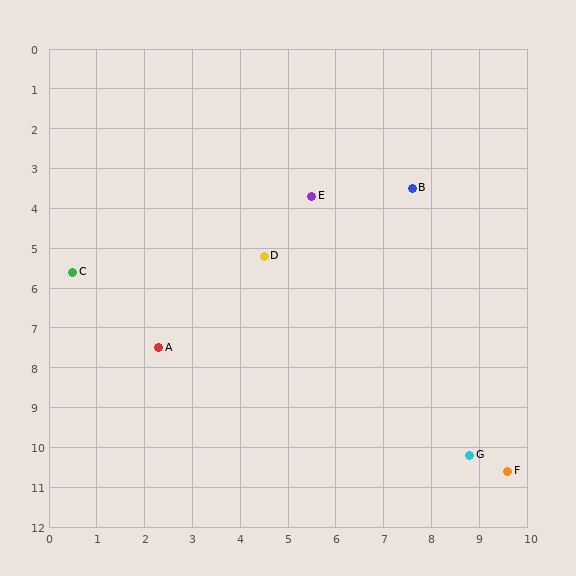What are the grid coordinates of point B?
Point B is at approximately (7.6, 3.5).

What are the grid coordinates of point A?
Point A is at approximately (2.3, 7.5).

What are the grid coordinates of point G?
Point G is at approximately (8.8, 10.2).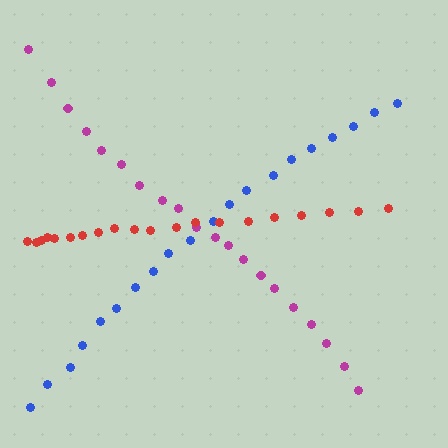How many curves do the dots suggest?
There are 3 distinct paths.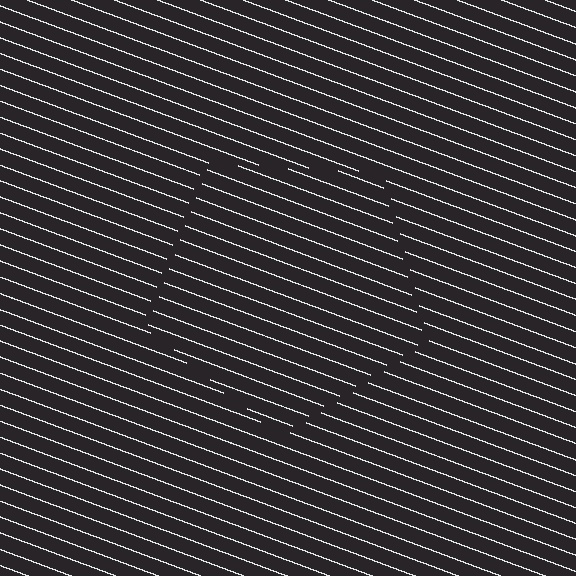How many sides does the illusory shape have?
5 sides — the line-ends trace a pentagon.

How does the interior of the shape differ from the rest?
The interior of the shape contains the same grating, shifted by half a period — the contour is defined by the phase discontinuity where line-ends from the inner and outer gratings abut.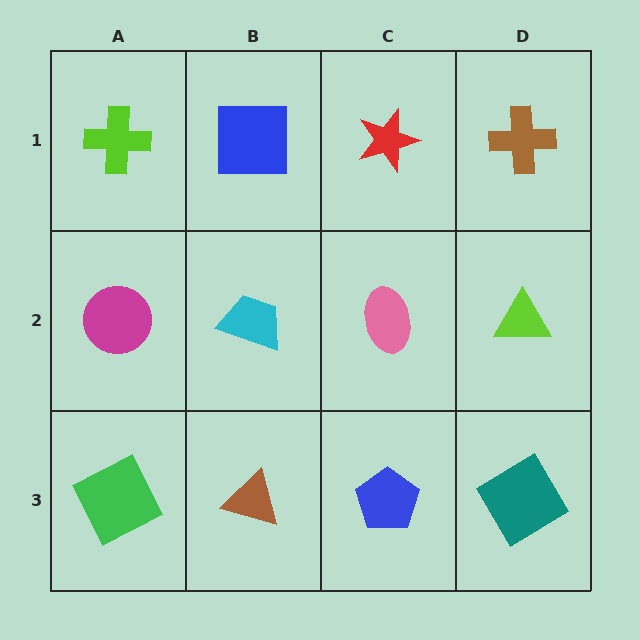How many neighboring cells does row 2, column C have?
4.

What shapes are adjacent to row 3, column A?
A magenta circle (row 2, column A), a brown triangle (row 3, column B).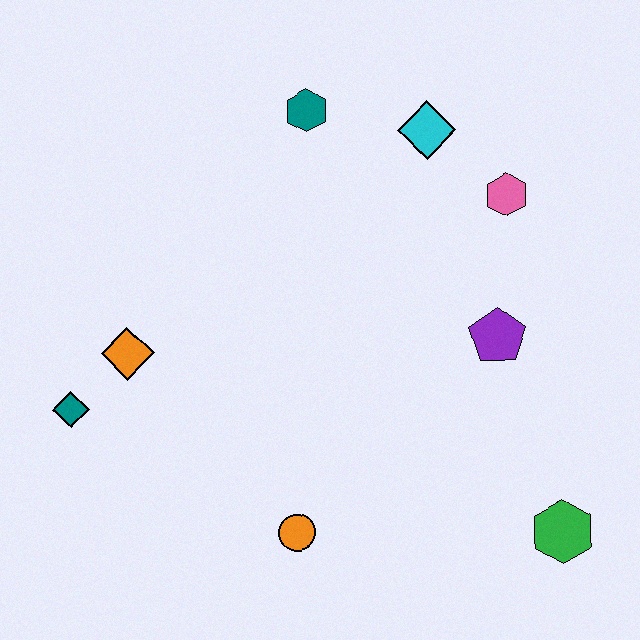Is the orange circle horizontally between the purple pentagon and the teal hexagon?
No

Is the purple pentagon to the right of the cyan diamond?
Yes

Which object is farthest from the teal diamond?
The green hexagon is farthest from the teal diamond.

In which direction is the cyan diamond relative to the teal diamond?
The cyan diamond is to the right of the teal diamond.